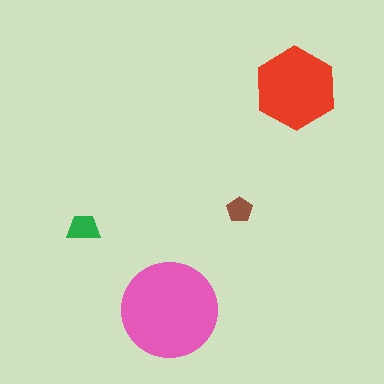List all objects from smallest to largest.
The brown pentagon, the green trapezoid, the red hexagon, the pink circle.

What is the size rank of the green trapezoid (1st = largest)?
3rd.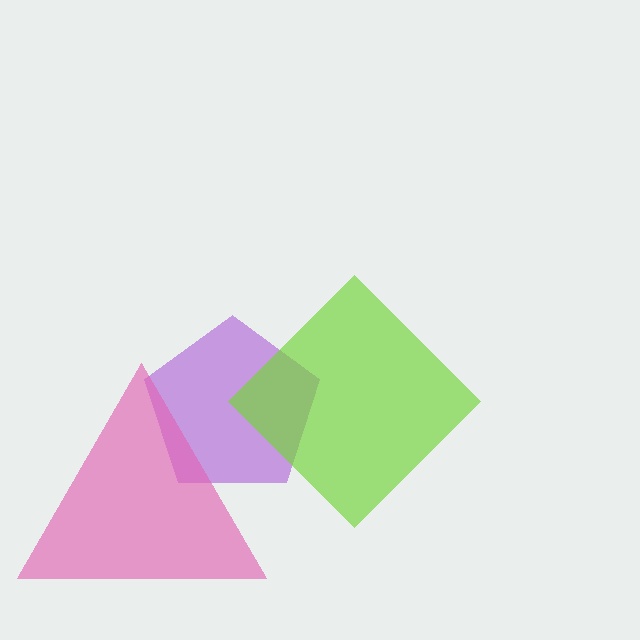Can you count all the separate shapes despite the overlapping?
Yes, there are 3 separate shapes.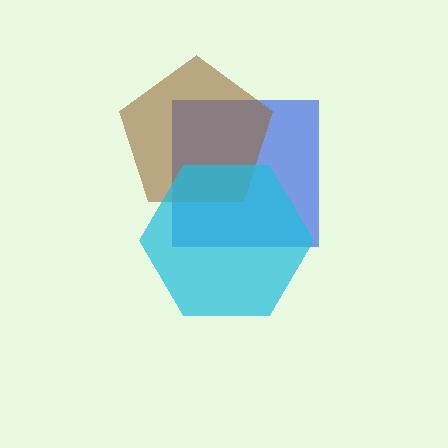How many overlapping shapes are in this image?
There are 3 overlapping shapes in the image.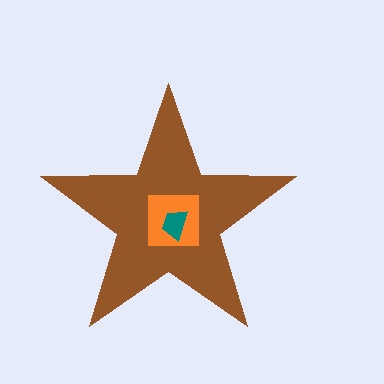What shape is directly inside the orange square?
The teal trapezoid.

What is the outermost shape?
The brown star.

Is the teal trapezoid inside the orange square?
Yes.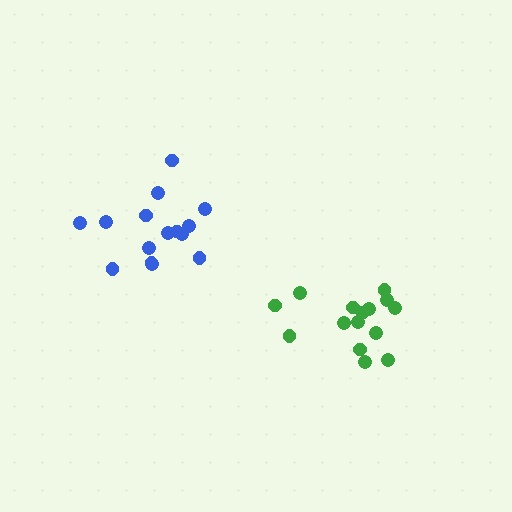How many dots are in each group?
Group 1: 15 dots, Group 2: 15 dots (30 total).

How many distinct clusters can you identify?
There are 2 distinct clusters.